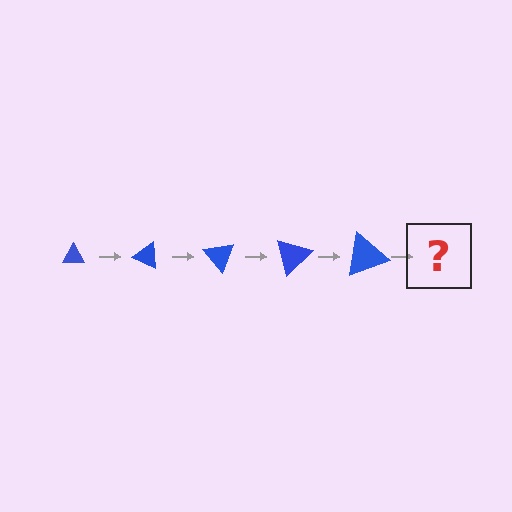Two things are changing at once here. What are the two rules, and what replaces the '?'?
The two rules are that the triangle grows larger each step and it rotates 25 degrees each step. The '?' should be a triangle, larger than the previous one and rotated 125 degrees from the start.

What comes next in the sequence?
The next element should be a triangle, larger than the previous one and rotated 125 degrees from the start.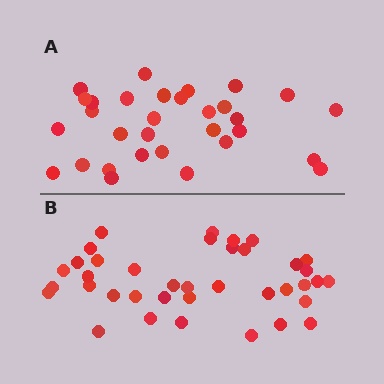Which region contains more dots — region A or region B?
Region B (the bottom region) has more dots.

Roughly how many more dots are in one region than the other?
Region B has roughly 8 or so more dots than region A.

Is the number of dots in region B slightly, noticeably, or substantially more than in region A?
Region B has only slightly more — the two regions are fairly close. The ratio is roughly 1.2 to 1.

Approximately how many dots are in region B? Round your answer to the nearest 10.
About 40 dots. (The exact count is 38, which rounds to 40.)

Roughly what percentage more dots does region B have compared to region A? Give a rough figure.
About 25% more.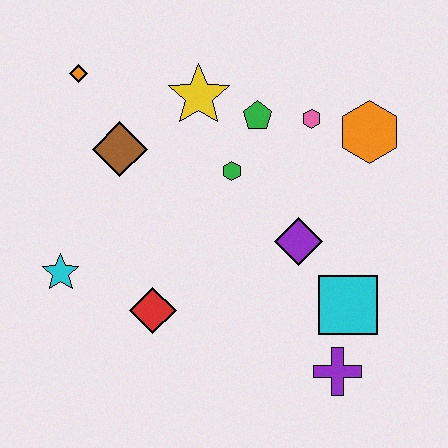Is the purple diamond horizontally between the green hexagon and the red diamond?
No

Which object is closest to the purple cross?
The cyan square is closest to the purple cross.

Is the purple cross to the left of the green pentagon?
No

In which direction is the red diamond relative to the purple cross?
The red diamond is to the left of the purple cross.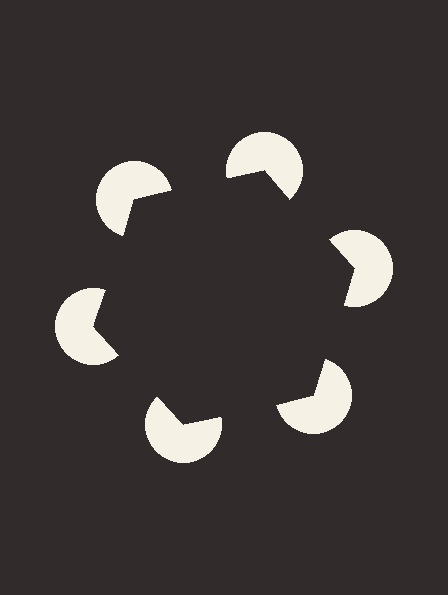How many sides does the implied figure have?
6 sides.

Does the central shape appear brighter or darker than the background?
It typically appears slightly darker than the background, even though no actual brightness change is drawn.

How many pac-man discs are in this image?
There are 6 — one at each vertex of the illusory hexagon.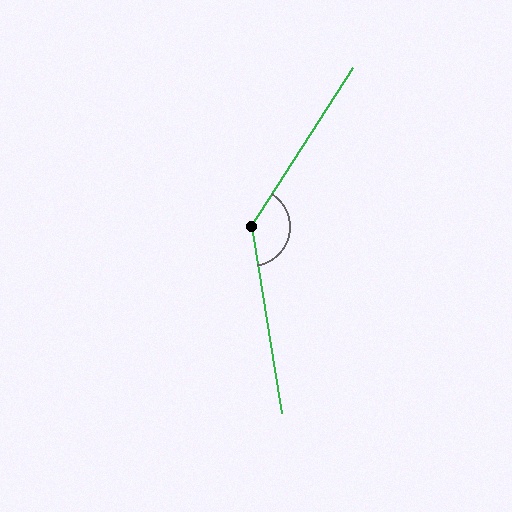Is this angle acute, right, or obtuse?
It is obtuse.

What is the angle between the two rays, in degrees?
Approximately 138 degrees.